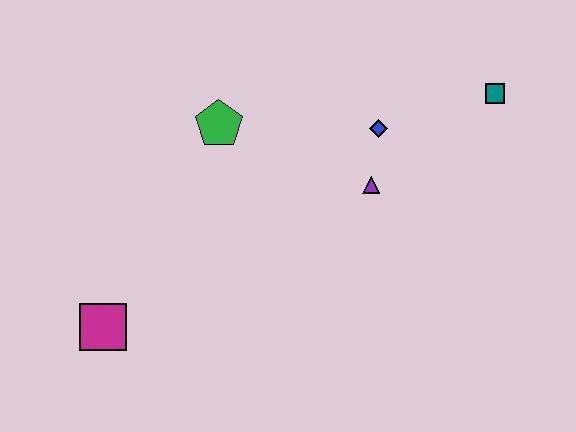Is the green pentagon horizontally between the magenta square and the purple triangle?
Yes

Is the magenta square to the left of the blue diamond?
Yes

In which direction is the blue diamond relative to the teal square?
The blue diamond is to the left of the teal square.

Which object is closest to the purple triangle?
The blue diamond is closest to the purple triangle.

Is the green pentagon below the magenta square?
No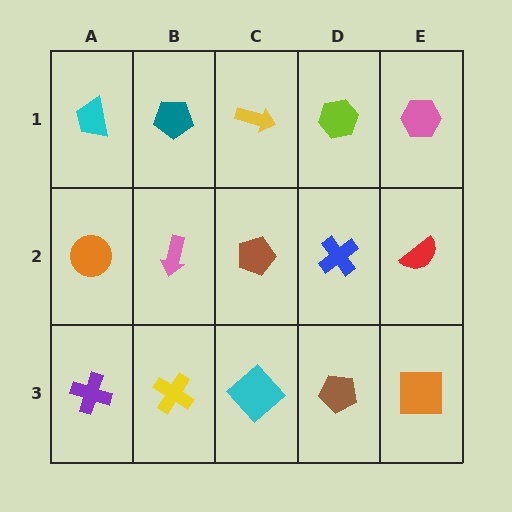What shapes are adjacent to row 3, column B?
A pink arrow (row 2, column B), a purple cross (row 3, column A), a cyan diamond (row 3, column C).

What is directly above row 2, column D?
A lime hexagon.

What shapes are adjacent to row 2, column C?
A yellow arrow (row 1, column C), a cyan diamond (row 3, column C), a pink arrow (row 2, column B), a blue cross (row 2, column D).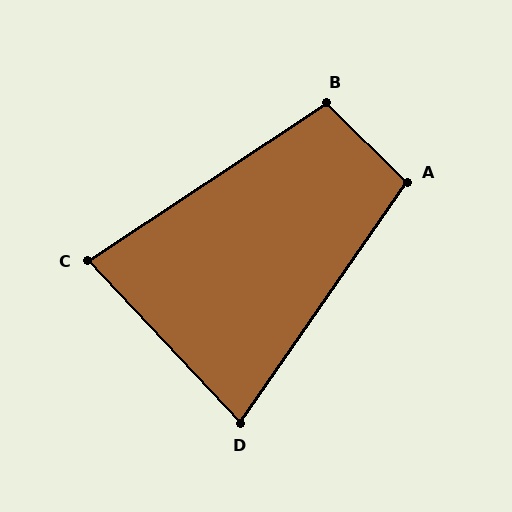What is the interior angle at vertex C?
Approximately 80 degrees (acute).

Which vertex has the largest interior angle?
B, at approximately 102 degrees.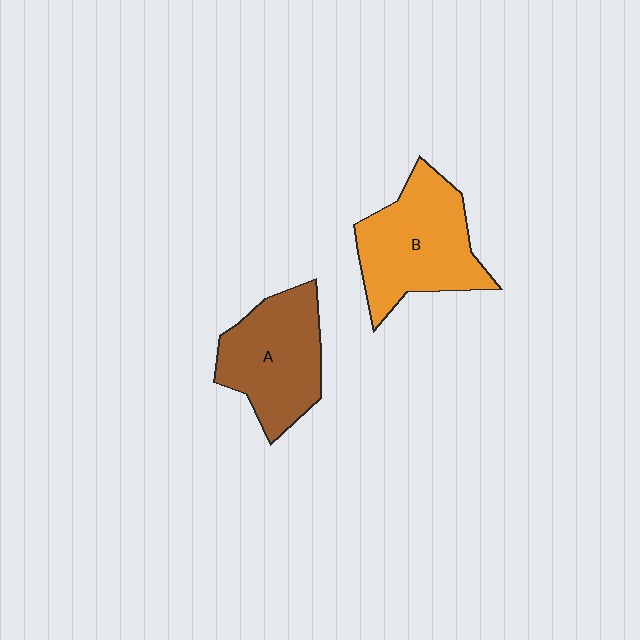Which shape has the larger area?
Shape B (orange).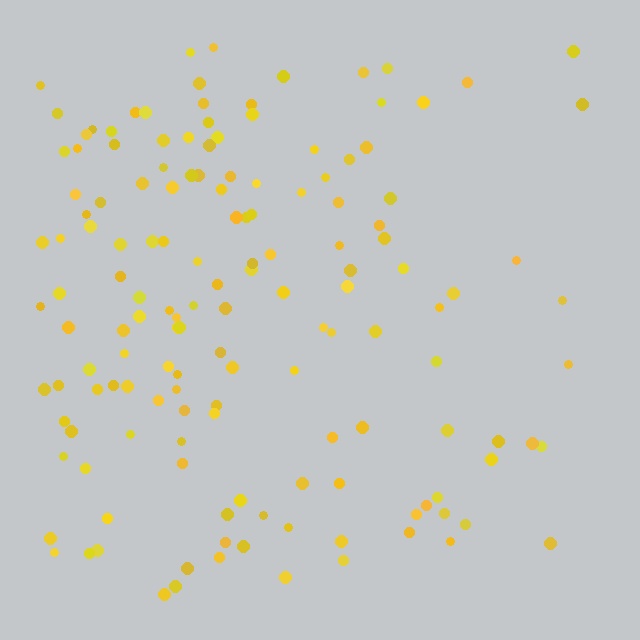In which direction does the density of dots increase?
From right to left, with the left side densest.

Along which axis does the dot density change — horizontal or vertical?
Horizontal.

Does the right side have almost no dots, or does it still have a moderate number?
Still a moderate number, just noticeably fewer than the left.